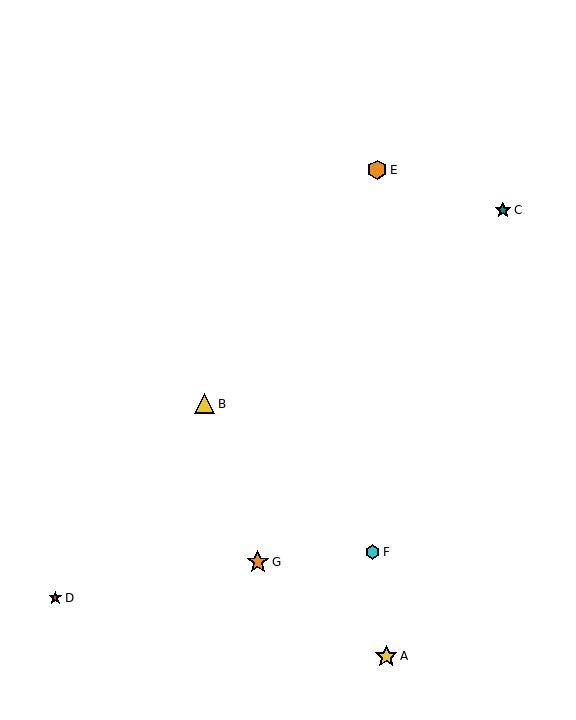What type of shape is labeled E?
Shape E is an orange hexagon.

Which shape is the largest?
The orange star (labeled G) is the largest.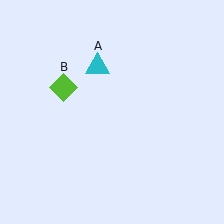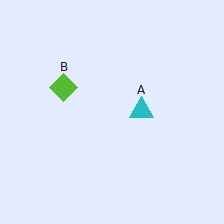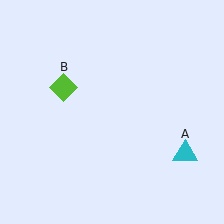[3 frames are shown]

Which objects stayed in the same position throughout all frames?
Lime diamond (object B) remained stationary.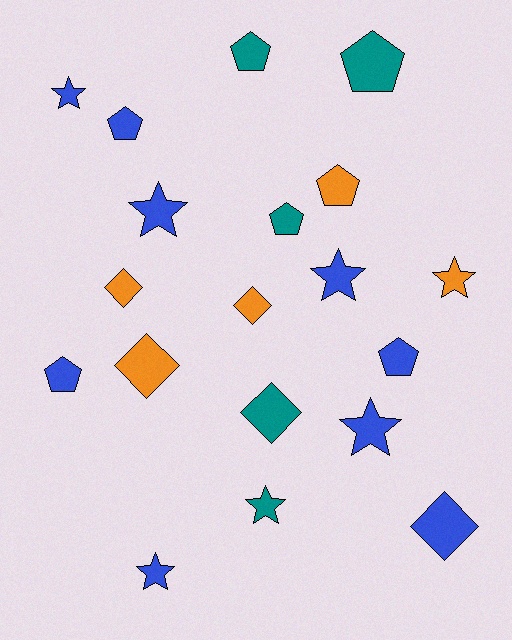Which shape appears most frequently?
Star, with 7 objects.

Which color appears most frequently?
Blue, with 9 objects.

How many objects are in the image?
There are 19 objects.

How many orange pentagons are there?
There is 1 orange pentagon.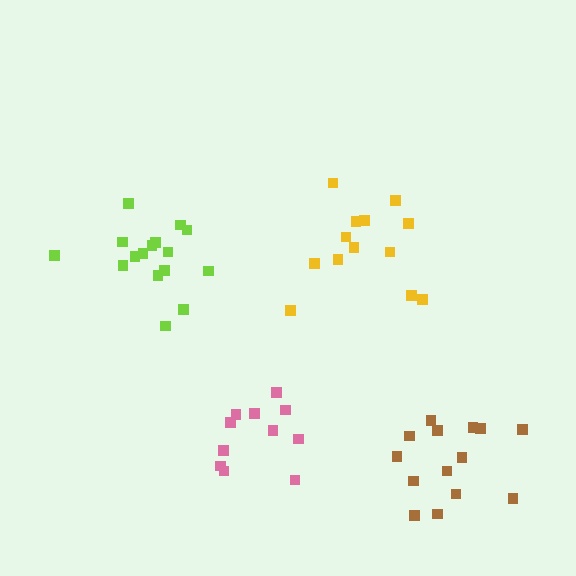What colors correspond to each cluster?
The clusters are colored: lime, yellow, brown, pink.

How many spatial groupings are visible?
There are 4 spatial groupings.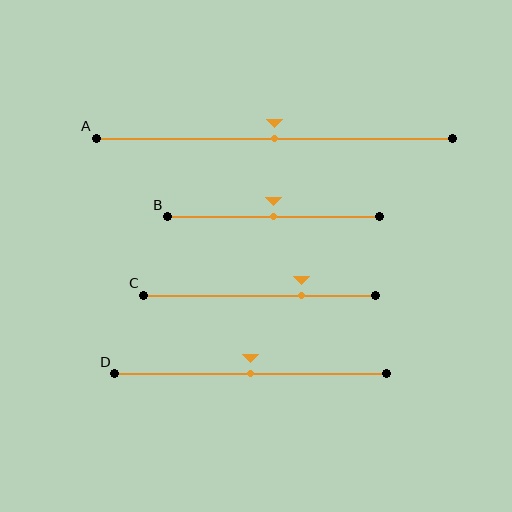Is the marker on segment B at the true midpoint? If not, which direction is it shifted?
Yes, the marker on segment B is at the true midpoint.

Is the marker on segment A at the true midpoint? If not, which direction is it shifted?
Yes, the marker on segment A is at the true midpoint.